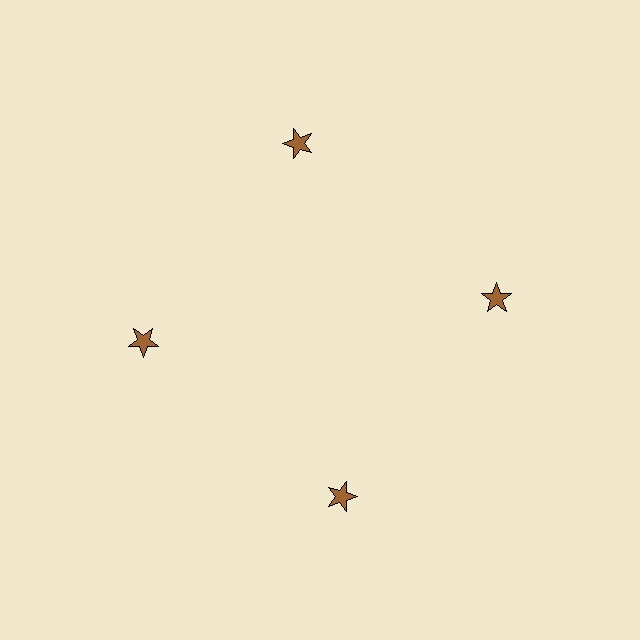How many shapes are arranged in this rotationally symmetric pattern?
There are 4 shapes, arranged in 4 groups of 1.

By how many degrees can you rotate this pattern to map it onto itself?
The pattern maps onto itself every 90 degrees of rotation.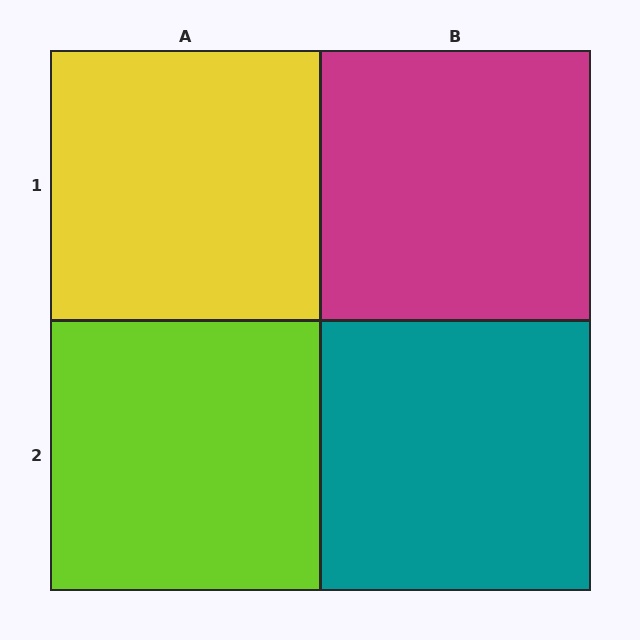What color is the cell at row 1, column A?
Yellow.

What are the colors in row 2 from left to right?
Lime, teal.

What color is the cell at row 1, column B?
Magenta.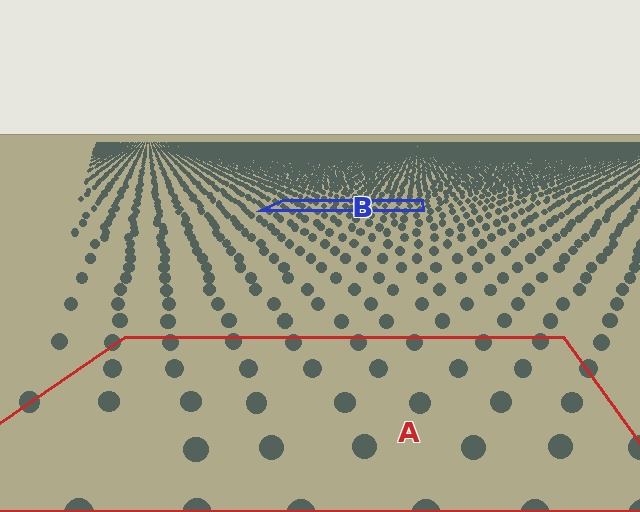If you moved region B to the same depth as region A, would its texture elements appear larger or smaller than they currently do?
They would appear larger. At a closer depth, the same texture elements are projected at a bigger on-screen size.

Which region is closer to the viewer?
Region A is closer. The texture elements there are larger and more spread out.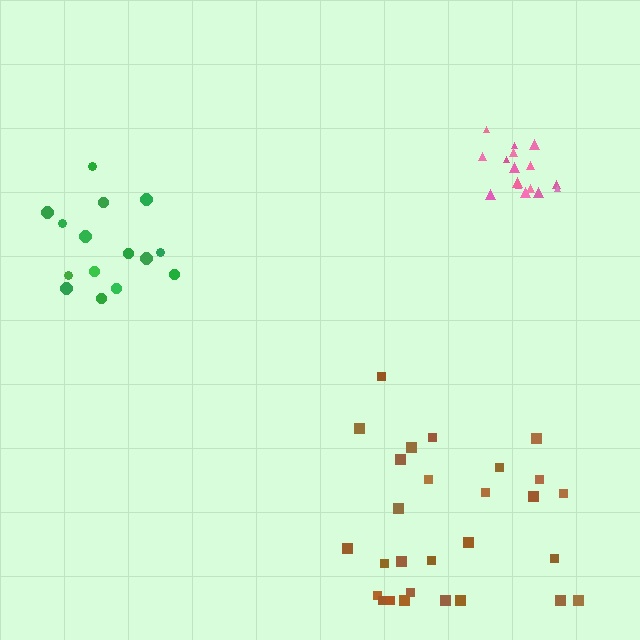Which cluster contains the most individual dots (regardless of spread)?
Brown (28).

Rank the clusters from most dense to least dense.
pink, green, brown.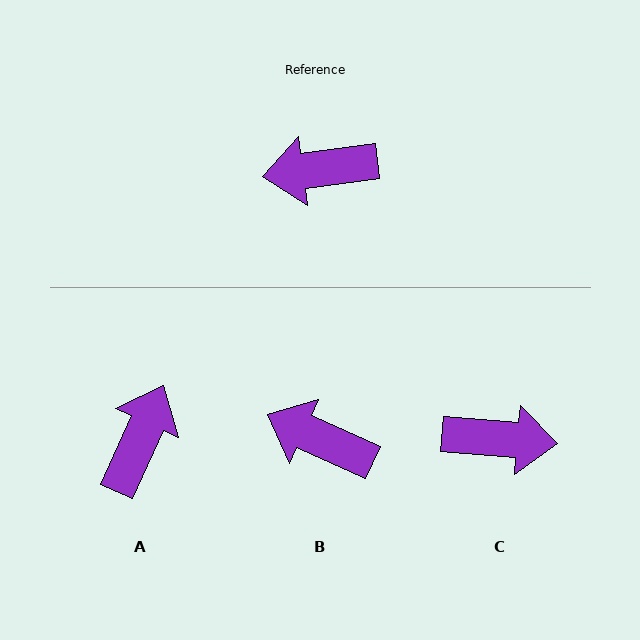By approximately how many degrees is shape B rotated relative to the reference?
Approximately 32 degrees clockwise.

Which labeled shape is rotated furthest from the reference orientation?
C, about 168 degrees away.